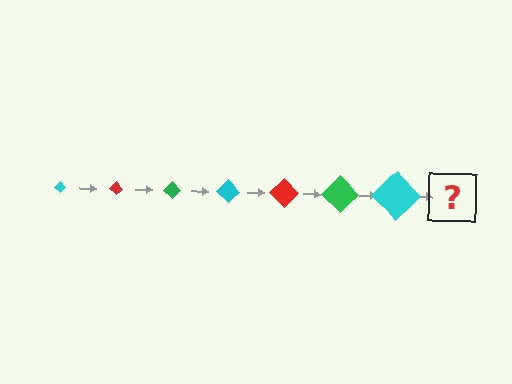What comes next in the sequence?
The next element should be a red diamond, larger than the previous one.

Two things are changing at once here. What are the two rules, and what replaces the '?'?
The two rules are that the diamond grows larger each step and the color cycles through cyan, red, and green. The '?' should be a red diamond, larger than the previous one.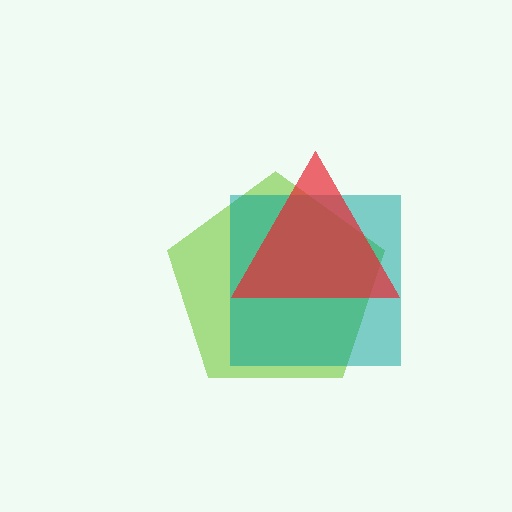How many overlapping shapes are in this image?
There are 3 overlapping shapes in the image.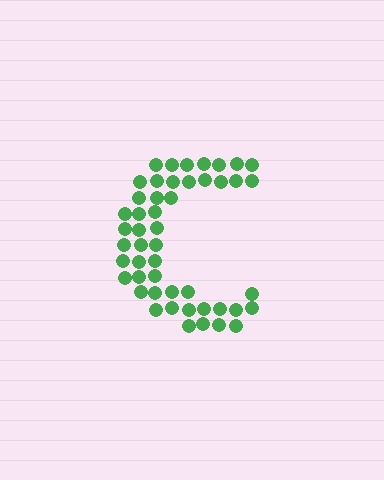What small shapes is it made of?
It is made of small circles.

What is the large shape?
The large shape is the letter C.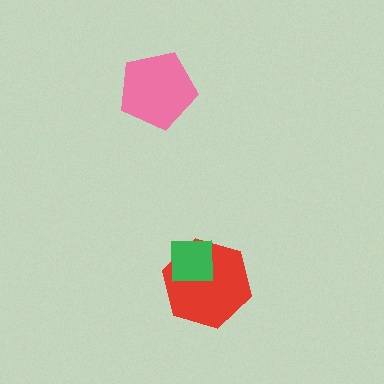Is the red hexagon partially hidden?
Yes, it is partially covered by another shape.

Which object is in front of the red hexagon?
The green square is in front of the red hexagon.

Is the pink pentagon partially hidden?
No, no other shape covers it.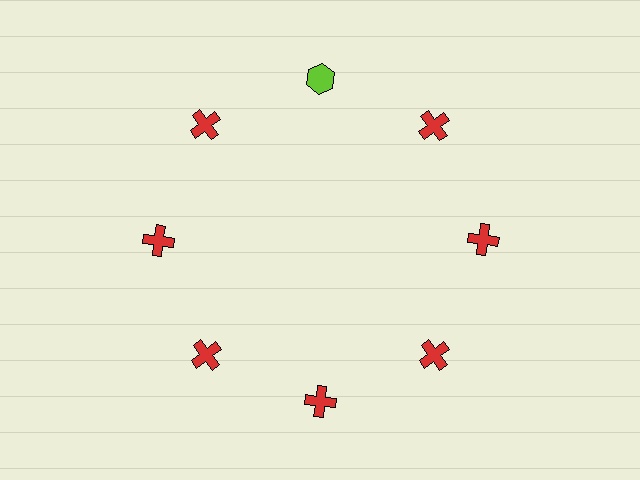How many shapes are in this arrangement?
There are 8 shapes arranged in a ring pattern.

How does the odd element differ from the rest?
It differs in both color (lime instead of red) and shape (hexagon instead of cross).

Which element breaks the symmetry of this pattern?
The lime hexagon at roughly the 12 o'clock position breaks the symmetry. All other shapes are red crosses.